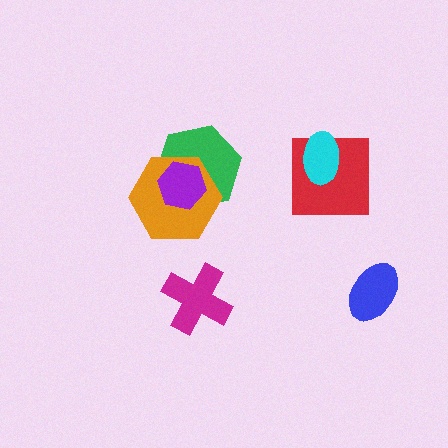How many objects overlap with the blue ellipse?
0 objects overlap with the blue ellipse.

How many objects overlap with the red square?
1 object overlaps with the red square.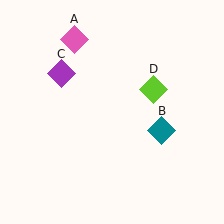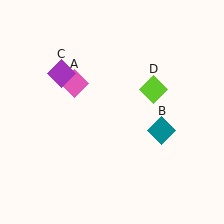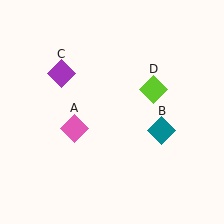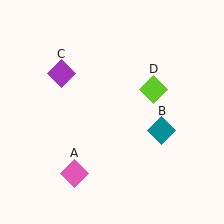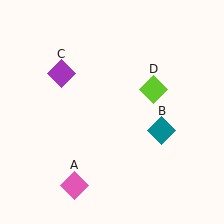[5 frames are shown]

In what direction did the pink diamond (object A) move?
The pink diamond (object A) moved down.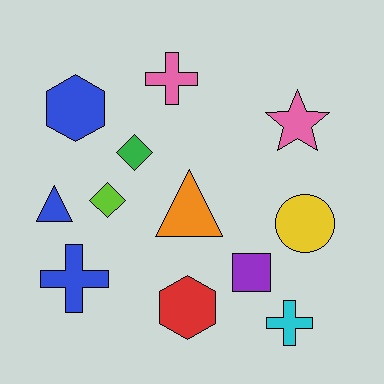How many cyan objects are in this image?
There is 1 cyan object.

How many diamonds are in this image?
There are 2 diamonds.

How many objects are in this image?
There are 12 objects.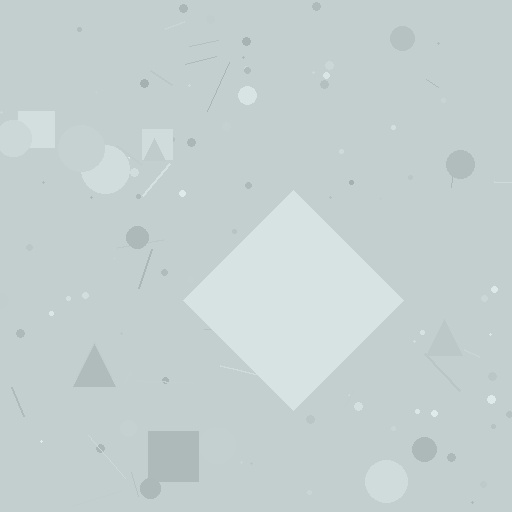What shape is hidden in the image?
A diamond is hidden in the image.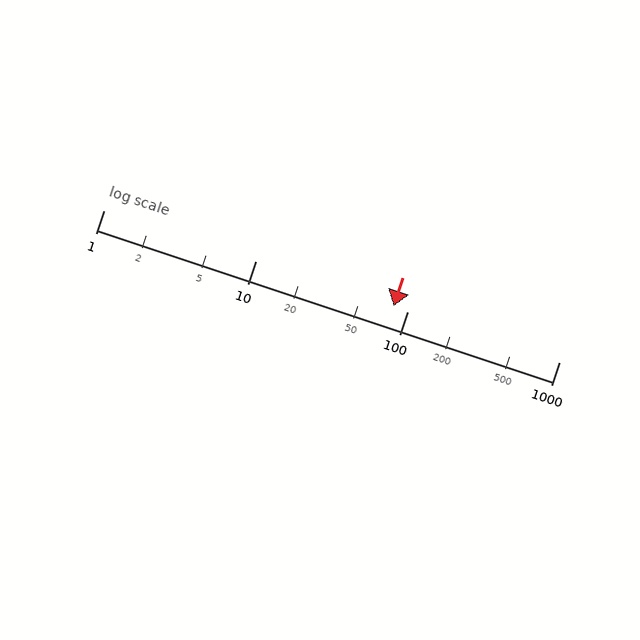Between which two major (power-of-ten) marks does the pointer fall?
The pointer is between 10 and 100.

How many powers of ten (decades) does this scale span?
The scale spans 3 decades, from 1 to 1000.